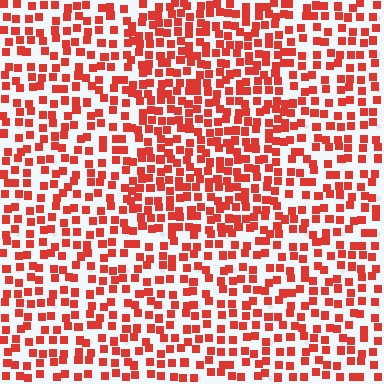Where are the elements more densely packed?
The elements are more densely packed inside the rectangle boundary.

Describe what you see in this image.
The image contains small red elements arranged at two different densities. A rectangle-shaped region is visible where the elements are more densely packed than the surrounding area.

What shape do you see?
I see a rectangle.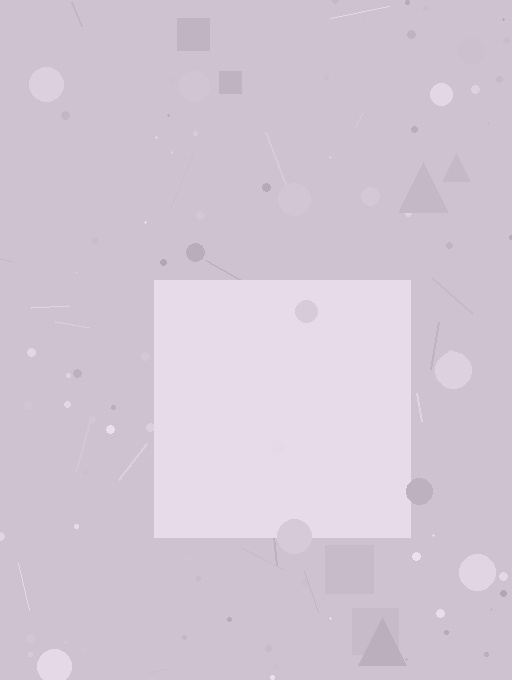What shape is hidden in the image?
A square is hidden in the image.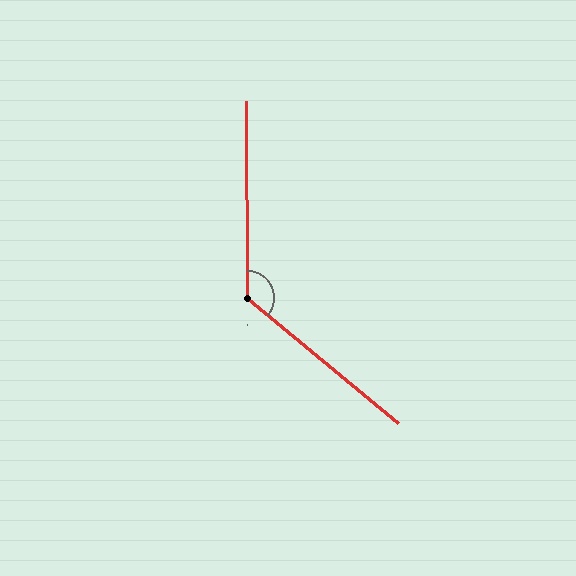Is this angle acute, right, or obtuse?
It is obtuse.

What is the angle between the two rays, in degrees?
Approximately 130 degrees.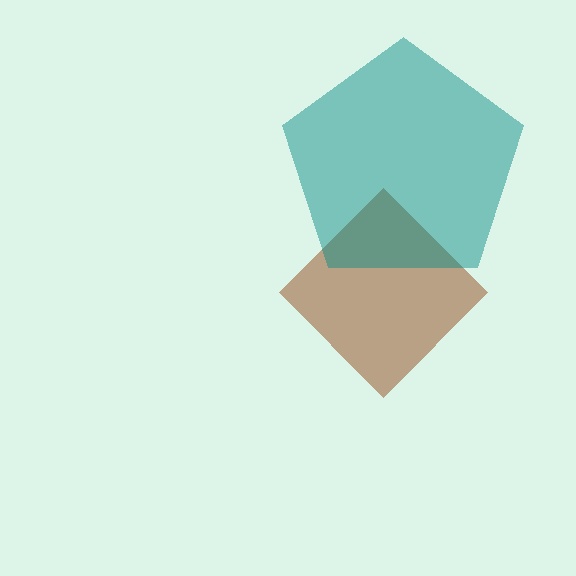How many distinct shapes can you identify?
There are 2 distinct shapes: a brown diamond, a teal pentagon.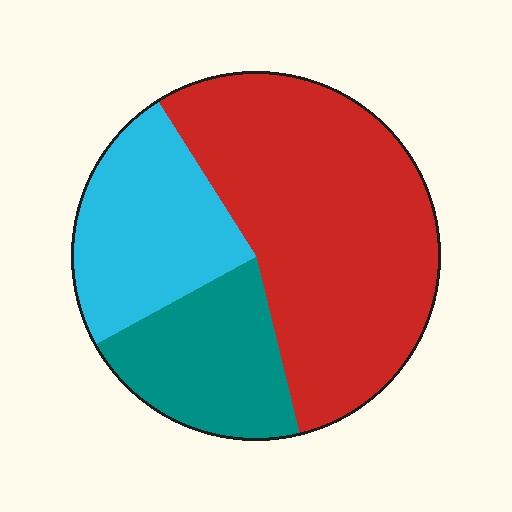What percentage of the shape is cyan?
Cyan takes up about one quarter (1/4) of the shape.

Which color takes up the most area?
Red, at roughly 55%.